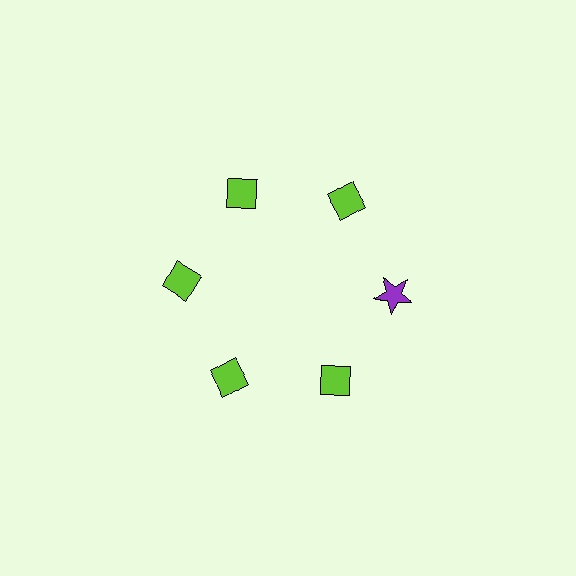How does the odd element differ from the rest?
It differs in both color (purple instead of lime) and shape (star instead of diamond).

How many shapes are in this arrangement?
There are 6 shapes arranged in a ring pattern.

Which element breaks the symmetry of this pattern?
The purple star at roughly the 3 o'clock position breaks the symmetry. All other shapes are lime diamonds.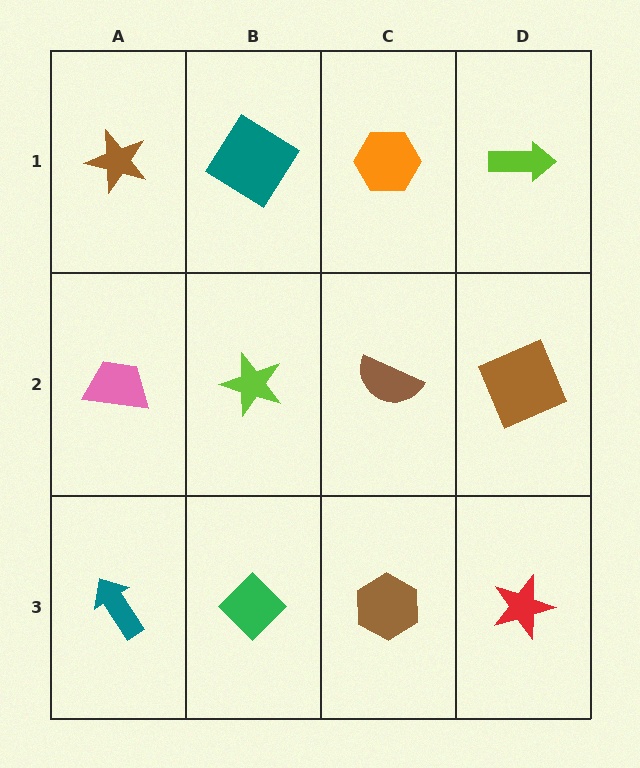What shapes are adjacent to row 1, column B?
A lime star (row 2, column B), a brown star (row 1, column A), an orange hexagon (row 1, column C).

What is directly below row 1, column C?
A brown semicircle.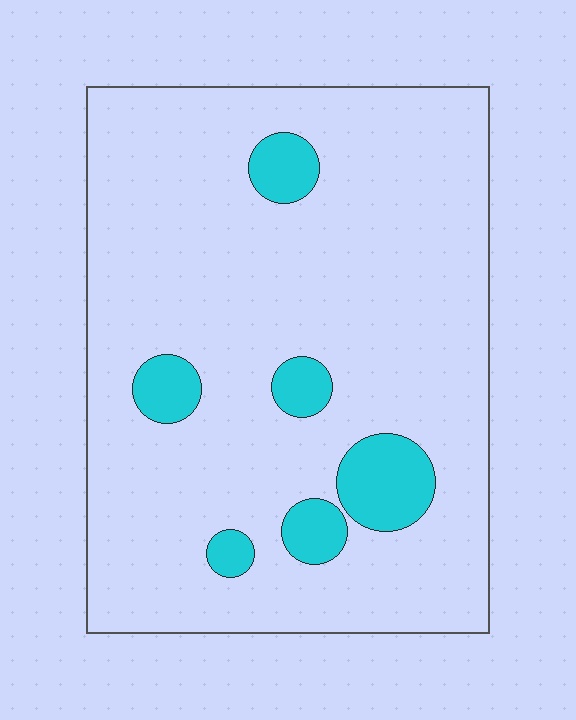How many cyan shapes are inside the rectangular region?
6.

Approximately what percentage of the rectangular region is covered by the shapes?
Approximately 10%.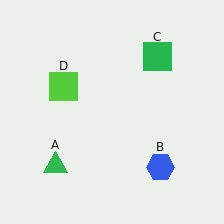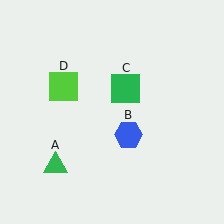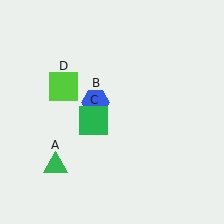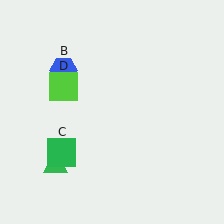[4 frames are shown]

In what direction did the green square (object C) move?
The green square (object C) moved down and to the left.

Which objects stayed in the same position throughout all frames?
Green triangle (object A) and lime square (object D) remained stationary.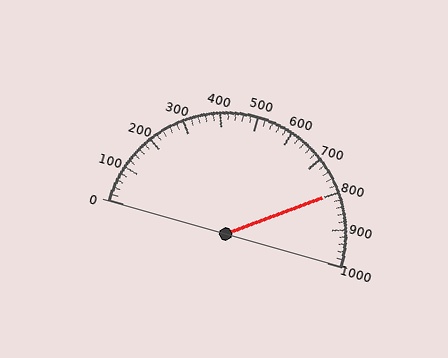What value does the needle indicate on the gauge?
The needle indicates approximately 800.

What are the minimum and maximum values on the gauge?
The gauge ranges from 0 to 1000.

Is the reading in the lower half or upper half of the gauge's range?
The reading is in the upper half of the range (0 to 1000).